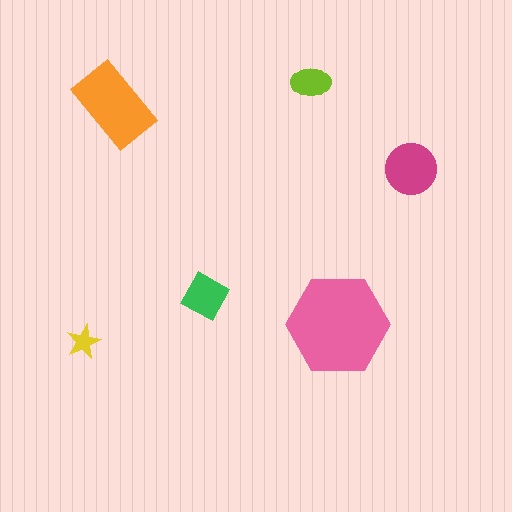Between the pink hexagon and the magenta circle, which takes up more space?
The pink hexagon.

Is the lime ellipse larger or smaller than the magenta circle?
Smaller.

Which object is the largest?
The pink hexagon.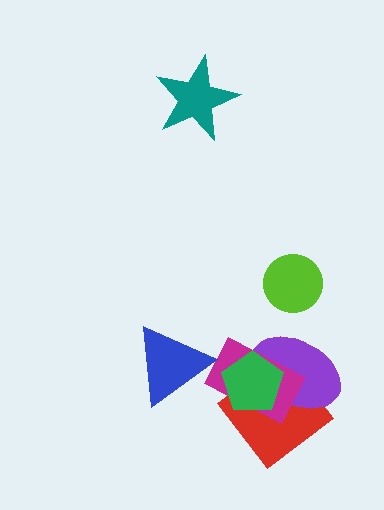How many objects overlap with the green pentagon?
3 objects overlap with the green pentagon.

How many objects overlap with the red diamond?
3 objects overlap with the red diamond.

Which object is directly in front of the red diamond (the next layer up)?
The purple ellipse is directly in front of the red diamond.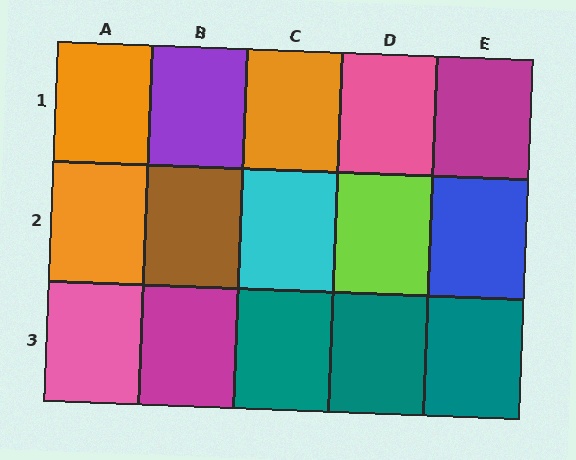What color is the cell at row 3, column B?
Magenta.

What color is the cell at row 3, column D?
Teal.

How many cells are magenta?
2 cells are magenta.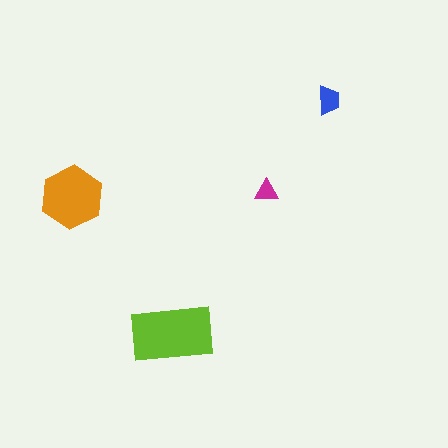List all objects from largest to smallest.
The lime rectangle, the orange hexagon, the blue trapezoid, the magenta triangle.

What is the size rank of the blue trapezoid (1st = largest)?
3rd.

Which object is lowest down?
The lime rectangle is bottommost.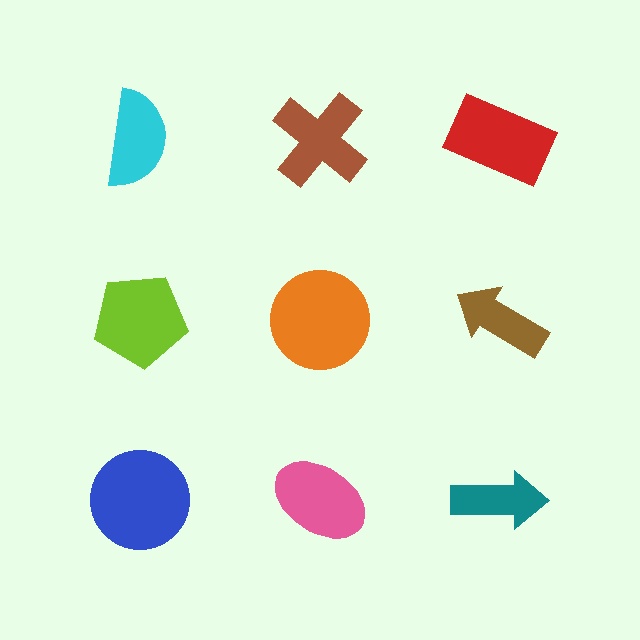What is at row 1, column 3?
A red rectangle.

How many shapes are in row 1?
3 shapes.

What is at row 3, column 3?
A teal arrow.